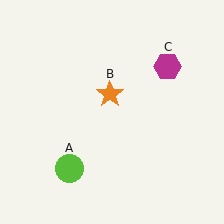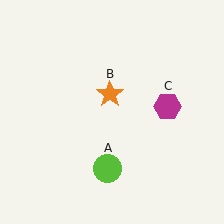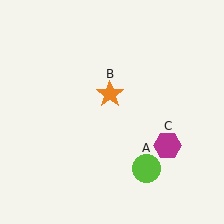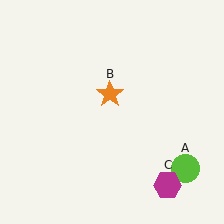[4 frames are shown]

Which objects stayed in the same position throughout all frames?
Orange star (object B) remained stationary.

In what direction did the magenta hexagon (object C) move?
The magenta hexagon (object C) moved down.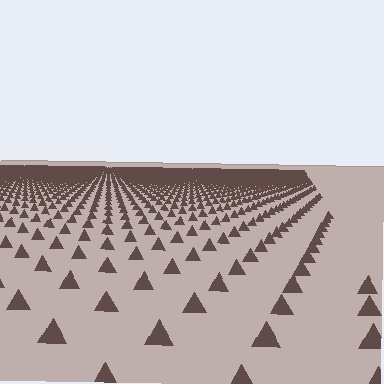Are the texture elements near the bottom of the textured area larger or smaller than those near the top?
Larger. Near the bottom, elements are closer to the viewer and appear at a bigger on-screen size.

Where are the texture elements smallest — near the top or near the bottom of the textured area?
Near the top.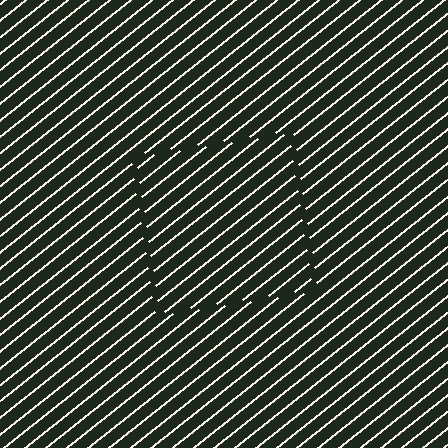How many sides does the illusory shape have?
4 sides — the line-ends trace a square.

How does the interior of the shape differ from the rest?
The interior of the shape contains the same grating, shifted by half a period — the contour is defined by the phase discontinuity where line-ends from the inner and outer gratings abut.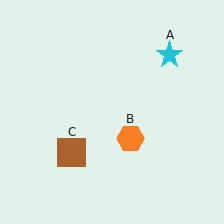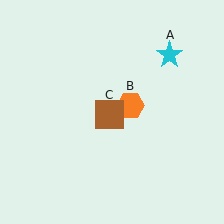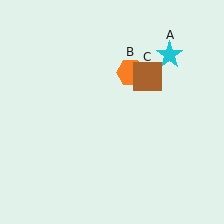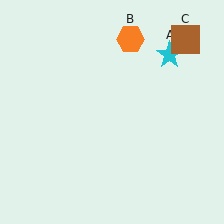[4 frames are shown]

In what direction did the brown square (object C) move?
The brown square (object C) moved up and to the right.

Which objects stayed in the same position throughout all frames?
Cyan star (object A) remained stationary.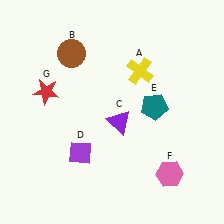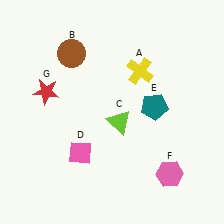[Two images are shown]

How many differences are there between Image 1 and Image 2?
There are 2 differences between the two images.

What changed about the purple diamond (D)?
In Image 1, D is purple. In Image 2, it changed to pink.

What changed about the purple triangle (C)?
In Image 1, C is purple. In Image 2, it changed to lime.